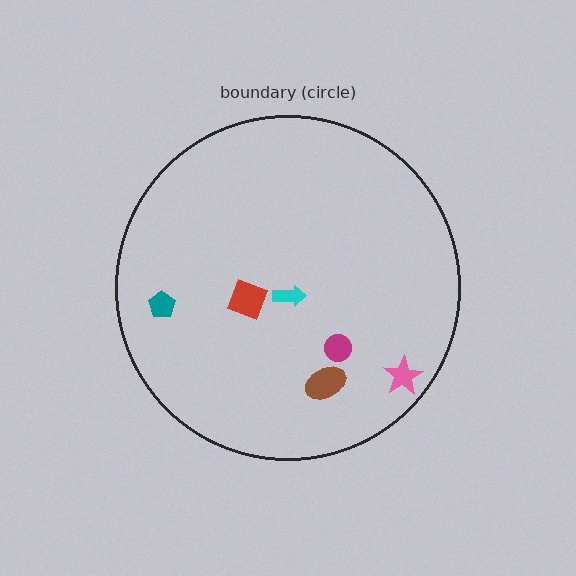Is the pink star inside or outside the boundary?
Inside.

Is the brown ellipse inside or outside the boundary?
Inside.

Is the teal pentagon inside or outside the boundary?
Inside.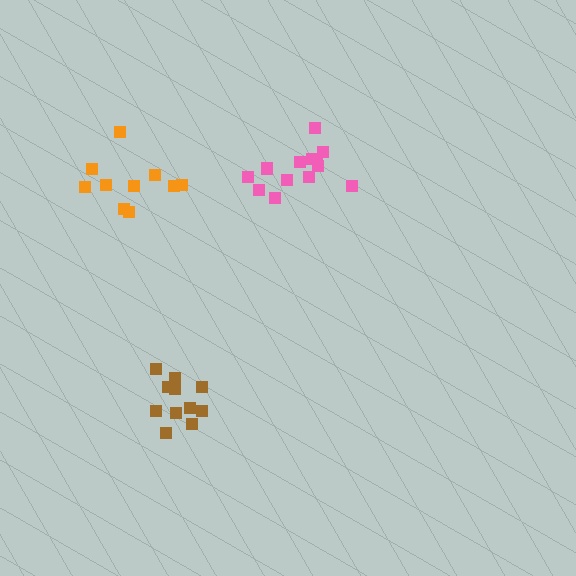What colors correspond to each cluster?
The clusters are colored: brown, pink, orange.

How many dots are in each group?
Group 1: 11 dots, Group 2: 13 dots, Group 3: 11 dots (35 total).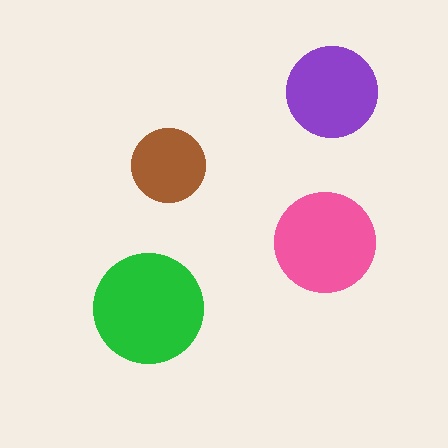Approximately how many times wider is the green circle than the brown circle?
About 1.5 times wider.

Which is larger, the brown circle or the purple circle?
The purple one.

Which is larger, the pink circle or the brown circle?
The pink one.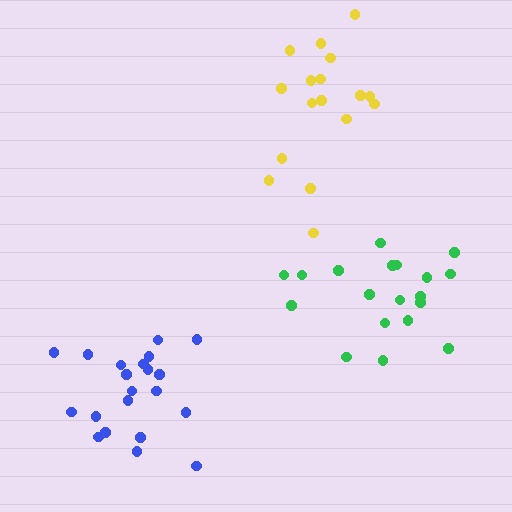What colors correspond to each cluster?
The clusters are colored: blue, green, yellow.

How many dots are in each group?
Group 1: 21 dots, Group 2: 19 dots, Group 3: 17 dots (57 total).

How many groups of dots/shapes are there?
There are 3 groups.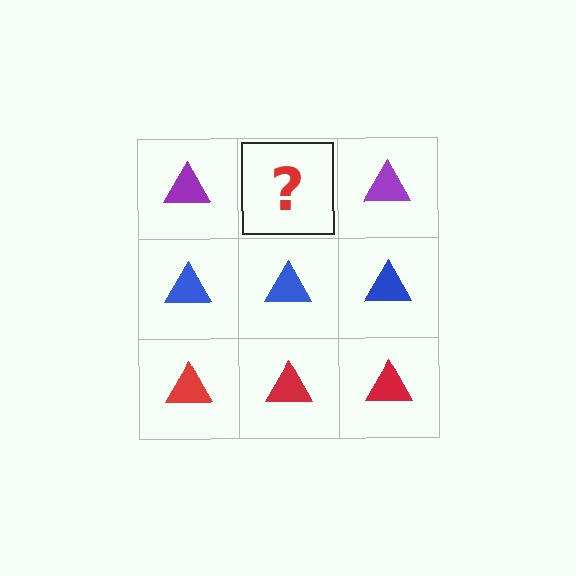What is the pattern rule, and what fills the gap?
The rule is that each row has a consistent color. The gap should be filled with a purple triangle.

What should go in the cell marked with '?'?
The missing cell should contain a purple triangle.